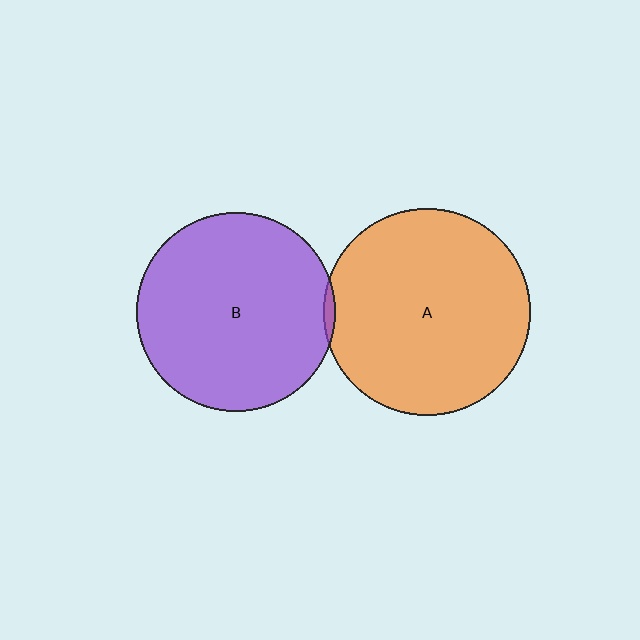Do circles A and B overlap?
Yes.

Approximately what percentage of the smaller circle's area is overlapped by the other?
Approximately 5%.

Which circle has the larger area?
Circle A (orange).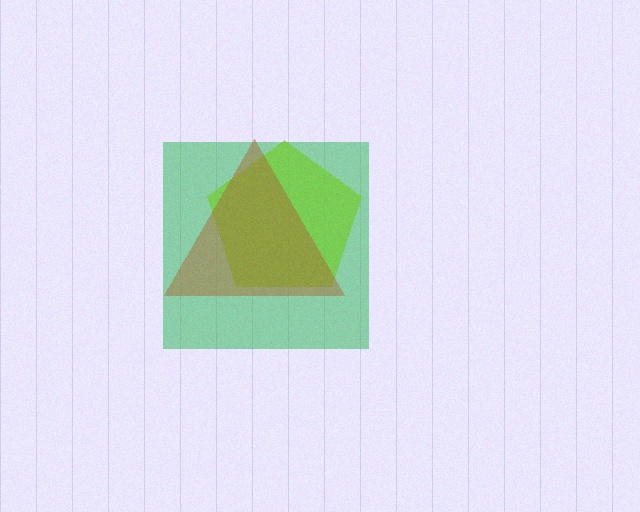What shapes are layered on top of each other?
The layered shapes are: a green square, a lime pentagon, a brown triangle.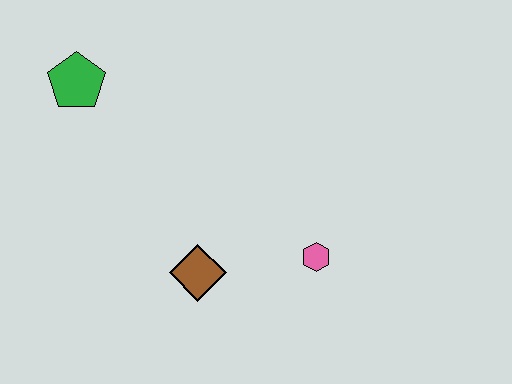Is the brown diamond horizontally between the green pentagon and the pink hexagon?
Yes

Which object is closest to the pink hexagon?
The brown diamond is closest to the pink hexagon.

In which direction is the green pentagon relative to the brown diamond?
The green pentagon is above the brown diamond.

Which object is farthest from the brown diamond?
The green pentagon is farthest from the brown diamond.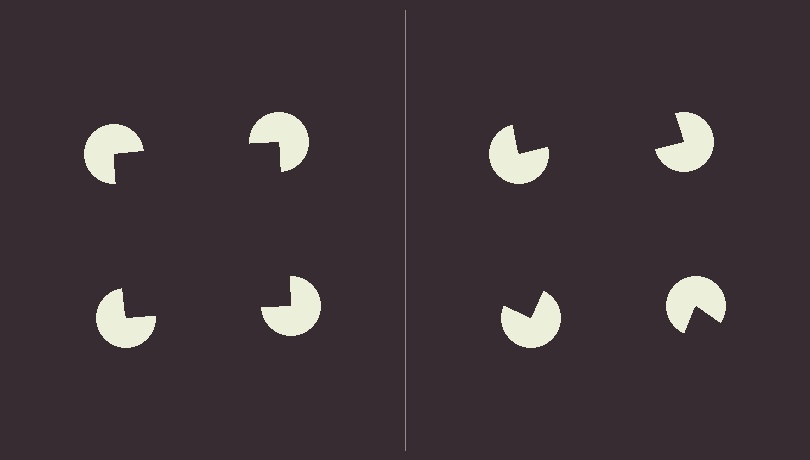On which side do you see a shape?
An illusory square appears on the left side. On the right side the wedge cuts are rotated, so no coherent shape forms.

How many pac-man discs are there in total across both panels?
8 — 4 on each side.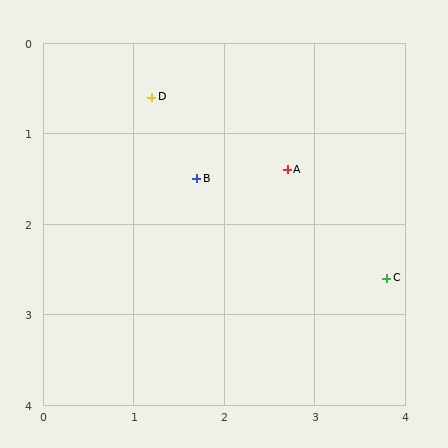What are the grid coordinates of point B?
Point B is at approximately (1.7, 1.5).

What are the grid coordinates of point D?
Point D is at approximately (1.2, 0.6).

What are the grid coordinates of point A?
Point A is at approximately (2.7, 1.4).